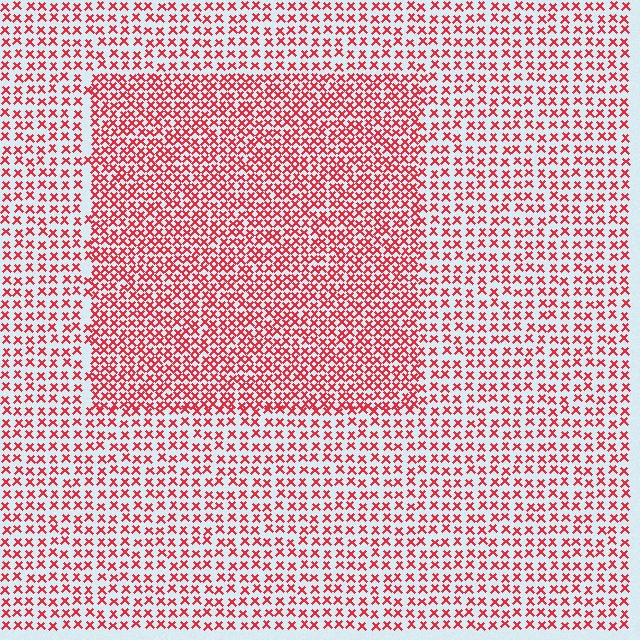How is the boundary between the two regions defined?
The boundary is defined by a change in element density (approximately 1.7x ratio). All elements are the same color, size, and shape.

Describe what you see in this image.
The image contains small red elements arranged at two different densities. A rectangle-shaped region is visible where the elements are more densely packed than the surrounding area.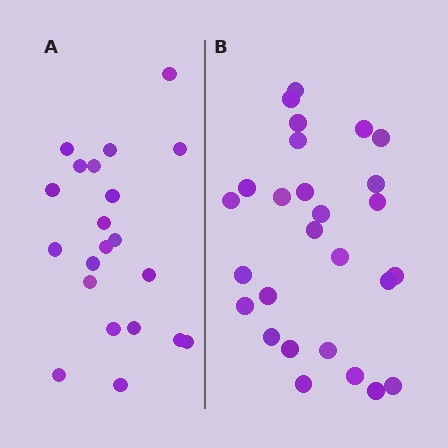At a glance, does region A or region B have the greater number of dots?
Region B (the right region) has more dots.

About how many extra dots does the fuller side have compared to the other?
Region B has about 6 more dots than region A.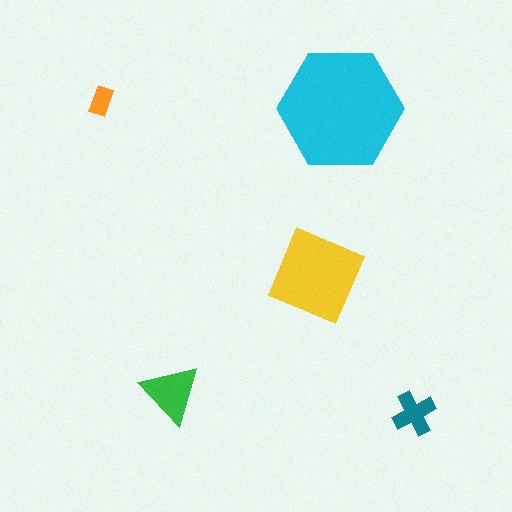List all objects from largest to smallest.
The cyan hexagon, the yellow square, the green triangle, the teal cross, the orange rectangle.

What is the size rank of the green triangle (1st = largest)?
3rd.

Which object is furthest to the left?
The orange rectangle is leftmost.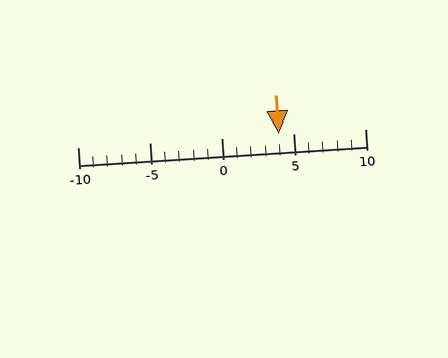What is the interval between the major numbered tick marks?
The major tick marks are spaced 5 units apart.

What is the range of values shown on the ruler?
The ruler shows values from -10 to 10.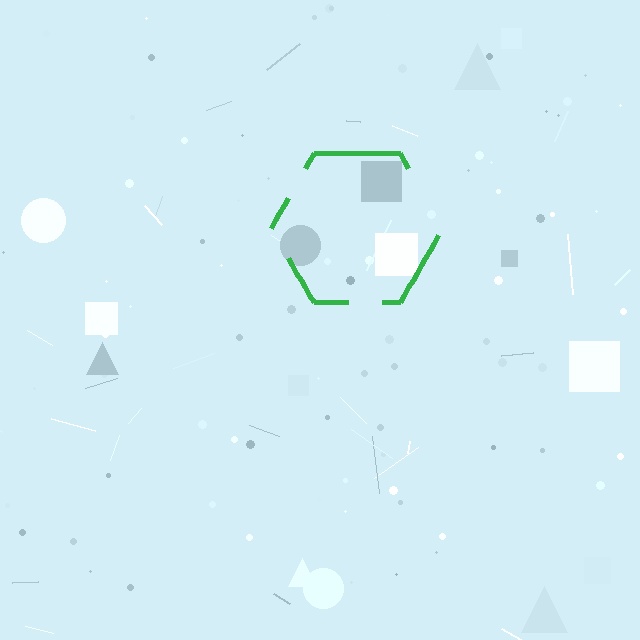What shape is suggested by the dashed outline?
The dashed outline suggests a hexagon.